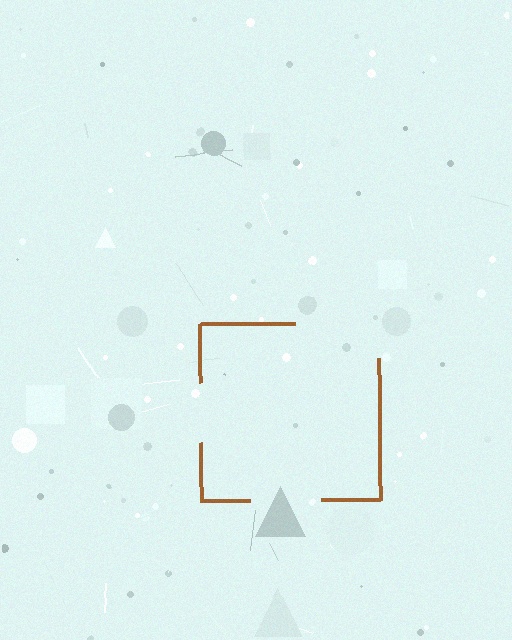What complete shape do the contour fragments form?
The contour fragments form a square.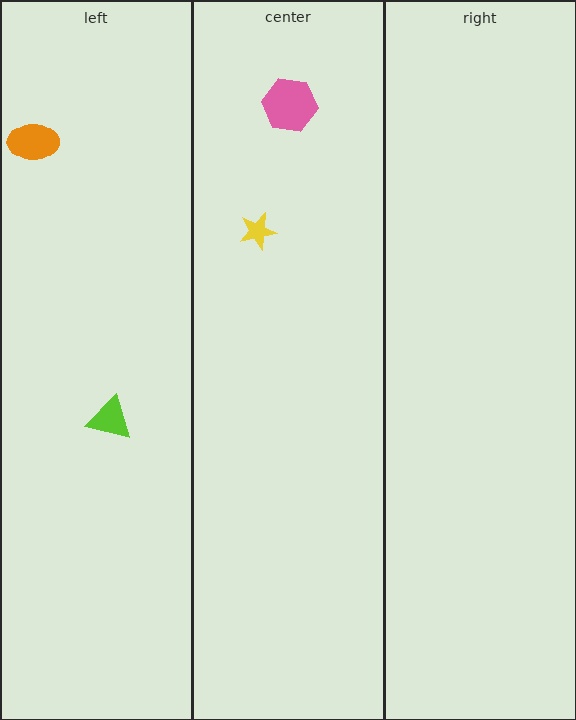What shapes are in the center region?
The pink hexagon, the yellow star.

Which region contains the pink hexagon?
The center region.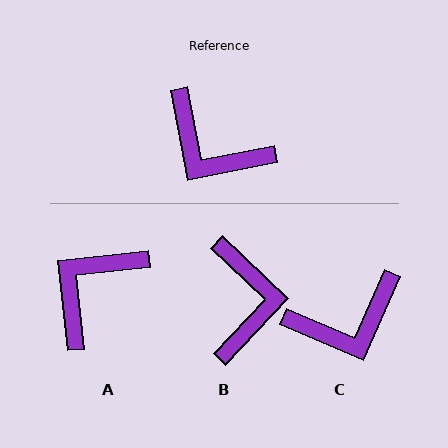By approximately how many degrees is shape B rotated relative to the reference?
Approximately 126 degrees counter-clockwise.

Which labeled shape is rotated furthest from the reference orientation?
B, about 126 degrees away.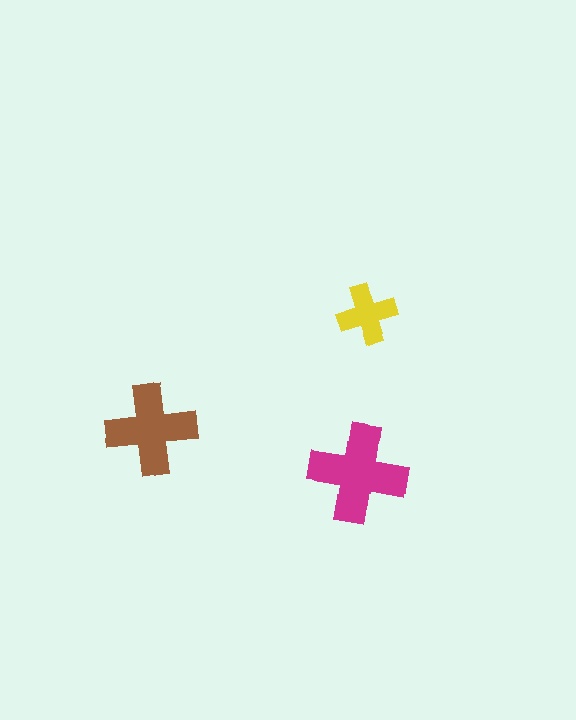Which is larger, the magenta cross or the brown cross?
The magenta one.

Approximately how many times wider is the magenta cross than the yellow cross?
About 1.5 times wider.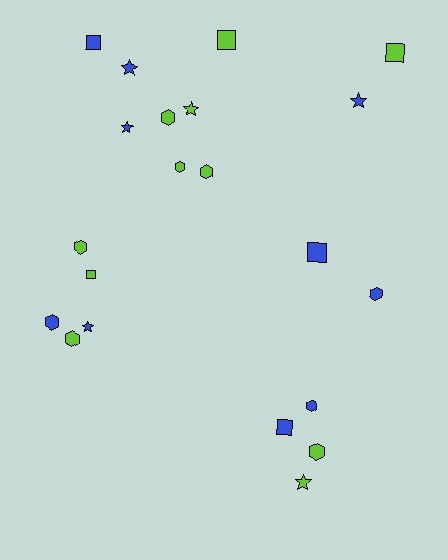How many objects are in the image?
There are 21 objects.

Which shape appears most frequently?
Hexagon, with 9 objects.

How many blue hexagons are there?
There are 3 blue hexagons.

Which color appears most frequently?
Lime, with 11 objects.